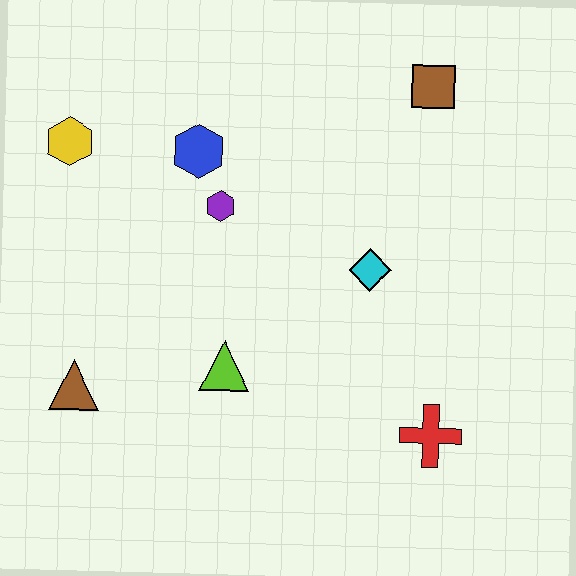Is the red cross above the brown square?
No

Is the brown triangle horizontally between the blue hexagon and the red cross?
No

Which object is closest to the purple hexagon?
The blue hexagon is closest to the purple hexagon.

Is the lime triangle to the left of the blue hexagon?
No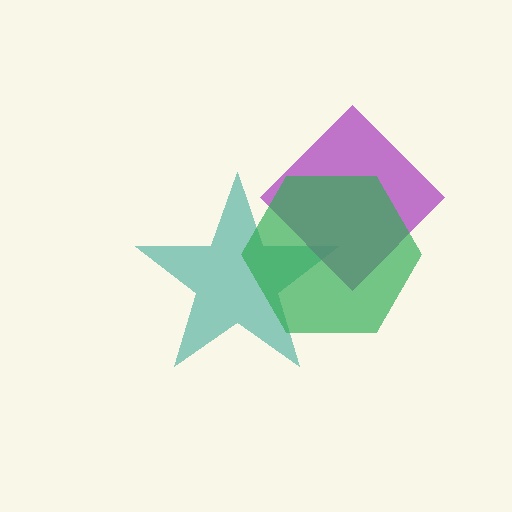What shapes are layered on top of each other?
The layered shapes are: a teal star, a purple diamond, a green hexagon.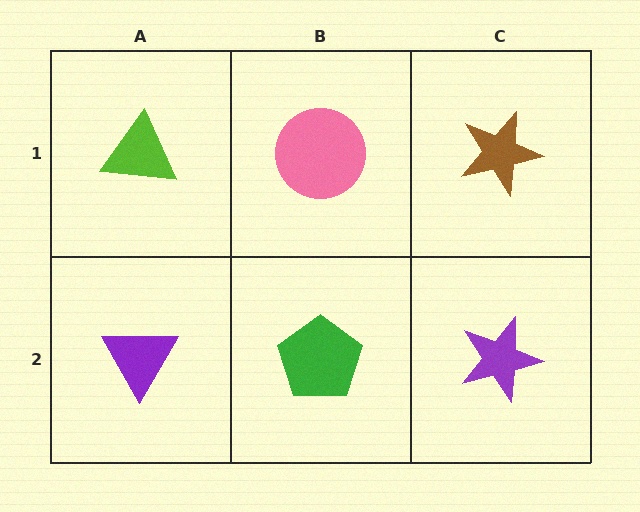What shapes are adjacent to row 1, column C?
A purple star (row 2, column C), a pink circle (row 1, column B).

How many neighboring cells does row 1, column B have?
3.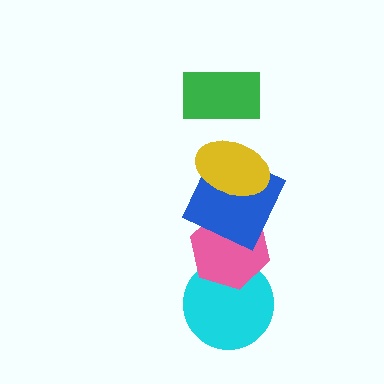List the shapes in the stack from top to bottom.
From top to bottom: the green rectangle, the yellow ellipse, the blue square, the pink hexagon, the cyan circle.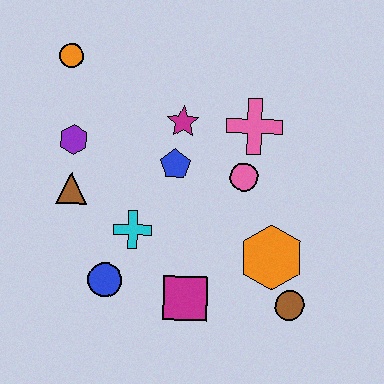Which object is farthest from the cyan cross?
The orange circle is farthest from the cyan cross.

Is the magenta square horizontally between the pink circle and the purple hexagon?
Yes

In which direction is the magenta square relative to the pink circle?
The magenta square is below the pink circle.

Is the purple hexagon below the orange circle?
Yes